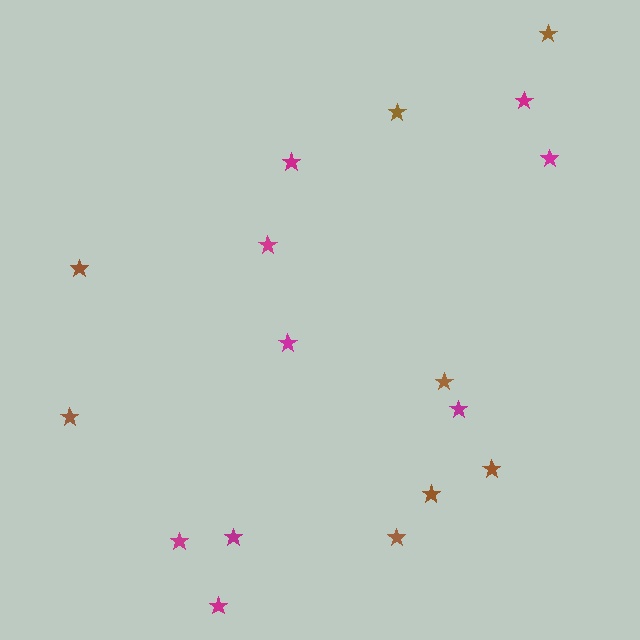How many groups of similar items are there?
There are 2 groups: one group of brown stars (8) and one group of magenta stars (9).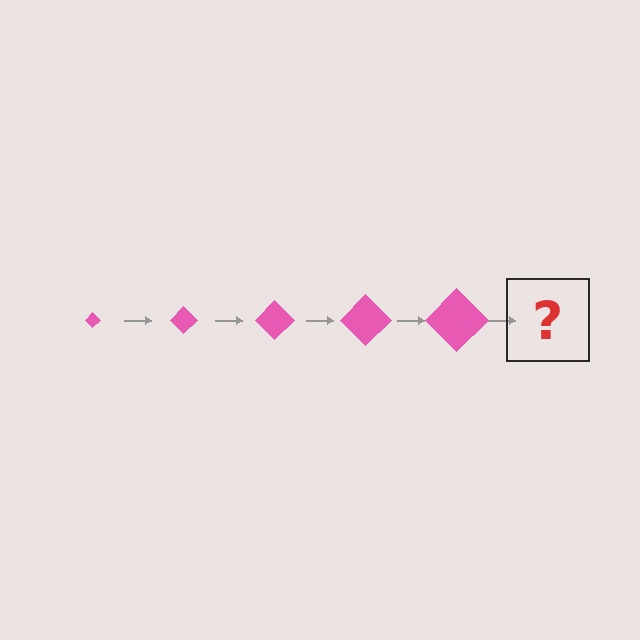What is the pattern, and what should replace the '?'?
The pattern is that the diamond gets progressively larger each step. The '?' should be a pink diamond, larger than the previous one.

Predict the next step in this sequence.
The next step is a pink diamond, larger than the previous one.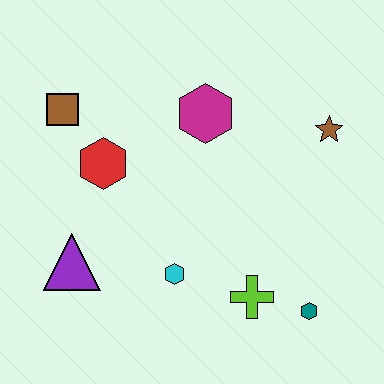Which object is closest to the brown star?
The magenta hexagon is closest to the brown star.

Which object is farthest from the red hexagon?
The teal hexagon is farthest from the red hexagon.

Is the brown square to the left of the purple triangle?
Yes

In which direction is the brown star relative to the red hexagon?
The brown star is to the right of the red hexagon.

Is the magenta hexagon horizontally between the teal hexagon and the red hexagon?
Yes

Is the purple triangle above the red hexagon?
No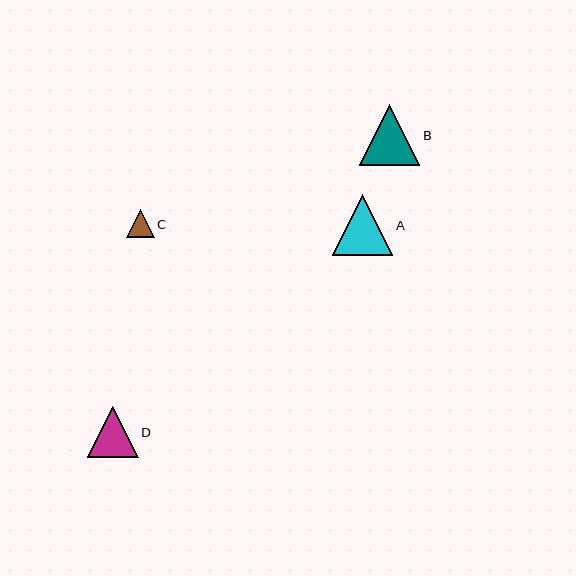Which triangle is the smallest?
Triangle C is the smallest with a size of approximately 28 pixels.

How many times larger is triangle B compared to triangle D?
Triangle B is approximately 1.2 times the size of triangle D.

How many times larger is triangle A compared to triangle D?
Triangle A is approximately 1.2 times the size of triangle D.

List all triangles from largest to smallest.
From largest to smallest: B, A, D, C.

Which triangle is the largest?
Triangle B is the largest with a size of approximately 60 pixels.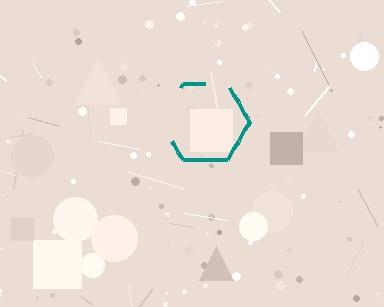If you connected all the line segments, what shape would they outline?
They would outline a hexagon.